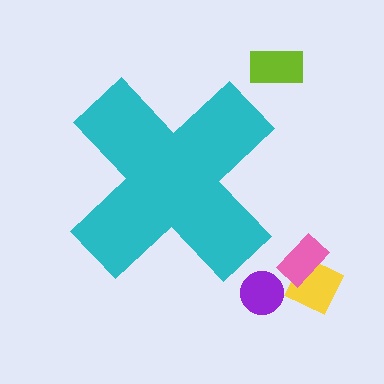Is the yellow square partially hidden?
No, the yellow square is fully visible.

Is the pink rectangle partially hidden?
No, the pink rectangle is fully visible.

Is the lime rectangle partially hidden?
No, the lime rectangle is fully visible.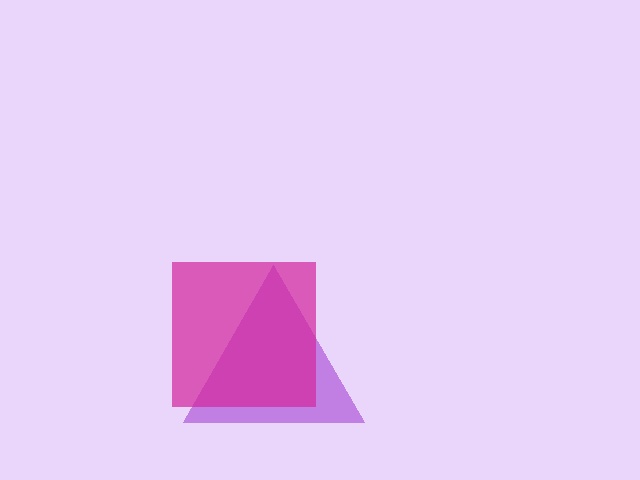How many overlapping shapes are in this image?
There are 2 overlapping shapes in the image.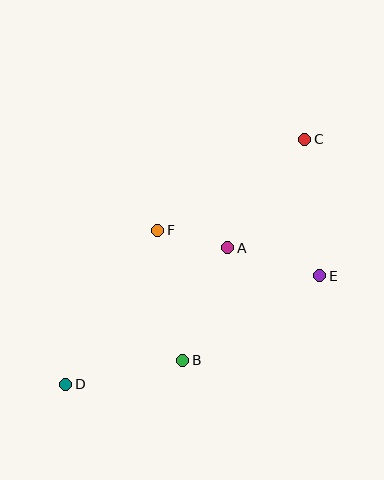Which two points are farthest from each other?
Points C and D are farthest from each other.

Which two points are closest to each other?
Points A and F are closest to each other.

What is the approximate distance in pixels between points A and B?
The distance between A and B is approximately 121 pixels.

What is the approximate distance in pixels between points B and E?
The distance between B and E is approximately 161 pixels.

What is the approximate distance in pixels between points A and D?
The distance between A and D is approximately 212 pixels.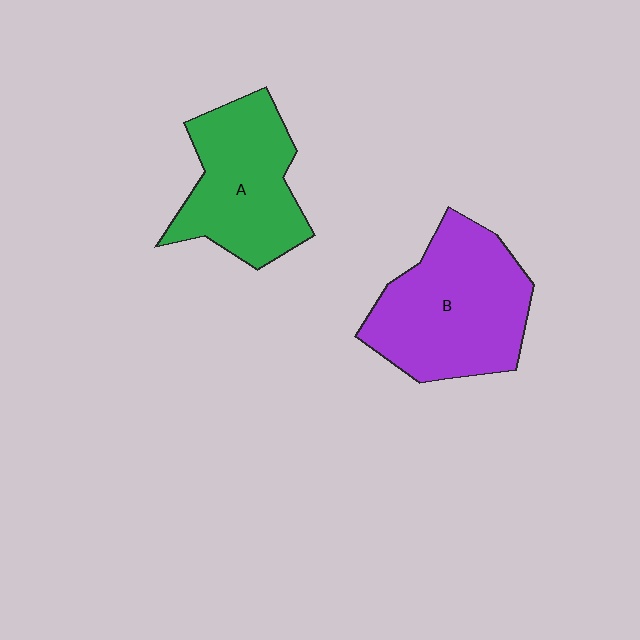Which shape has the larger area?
Shape B (purple).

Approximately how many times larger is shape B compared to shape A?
Approximately 1.2 times.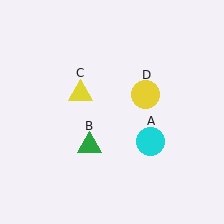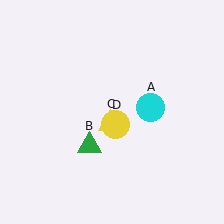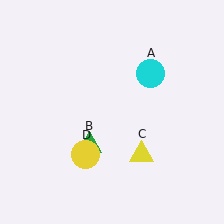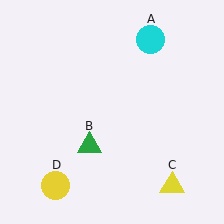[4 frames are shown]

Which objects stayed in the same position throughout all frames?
Green triangle (object B) remained stationary.